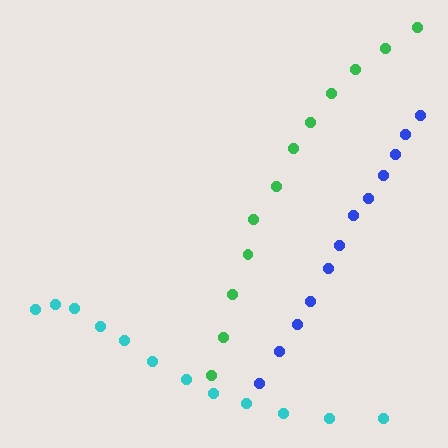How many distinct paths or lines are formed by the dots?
There are 3 distinct paths.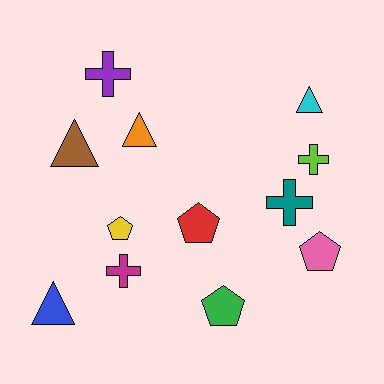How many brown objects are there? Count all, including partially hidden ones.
There is 1 brown object.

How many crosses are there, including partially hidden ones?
There are 4 crosses.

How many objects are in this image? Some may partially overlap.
There are 12 objects.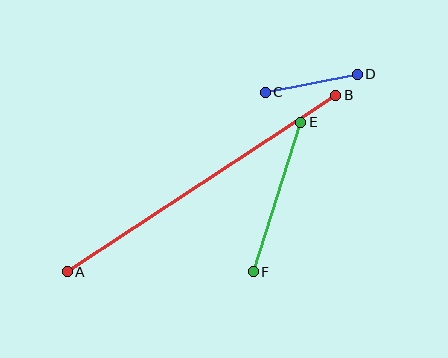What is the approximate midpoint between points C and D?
The midpoint is at approximately (311, 83) pixels.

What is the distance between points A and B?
The distance is approximately 322 pixels.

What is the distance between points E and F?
The distance is approximately 157 pixels.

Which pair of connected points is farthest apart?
Points A and B are farthest apart.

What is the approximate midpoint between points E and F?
The midpoint is at approximately (277, 197) pixels.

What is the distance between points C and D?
The distance is approximately 94 pixels.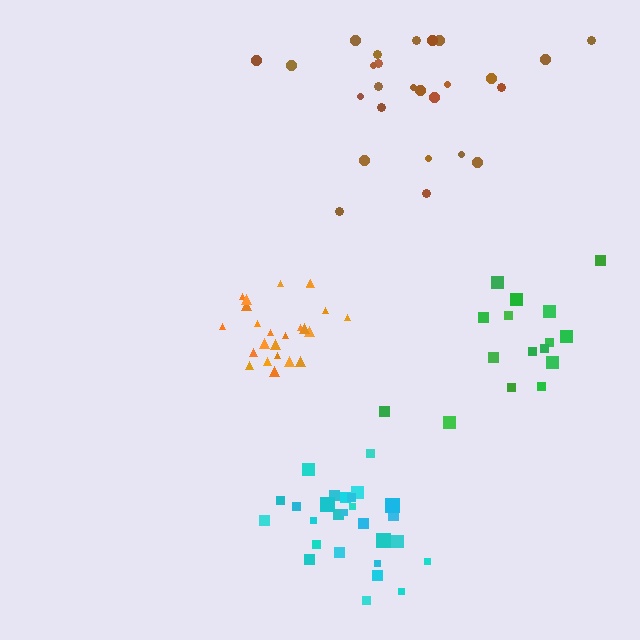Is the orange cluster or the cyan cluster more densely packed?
Orange.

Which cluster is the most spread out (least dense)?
Green.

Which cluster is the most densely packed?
Orange.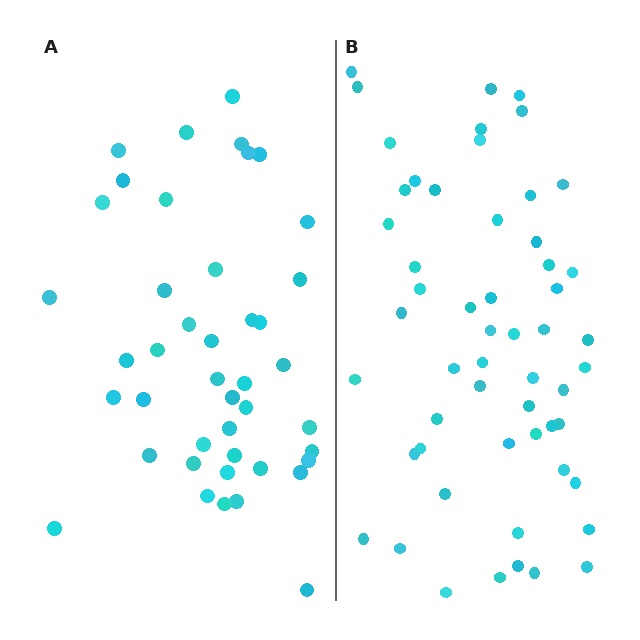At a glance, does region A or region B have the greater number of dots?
Region B (the right region) has more dots.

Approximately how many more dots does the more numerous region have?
Region B has roughly 12 or so more dots than region A.